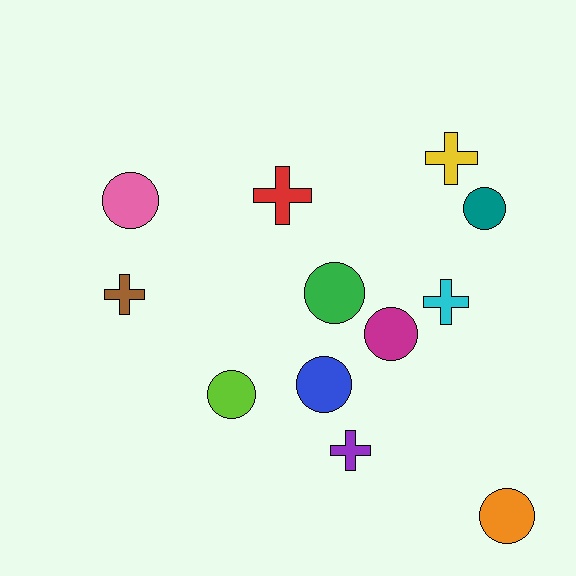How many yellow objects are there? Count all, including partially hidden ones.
There is 1 yellow object.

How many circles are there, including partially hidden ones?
There are 7 circles.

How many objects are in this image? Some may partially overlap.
There are 12 objects.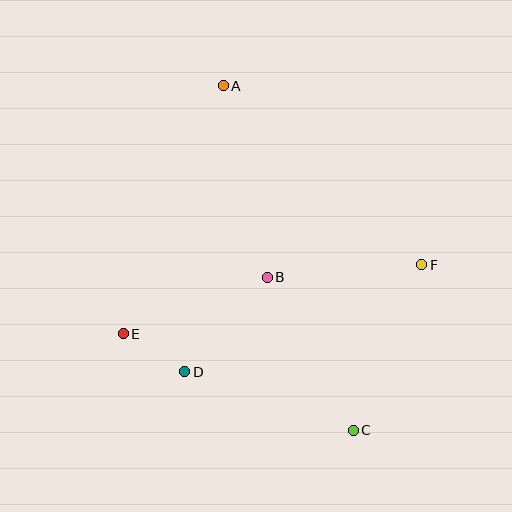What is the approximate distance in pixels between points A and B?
The distance between A and B is approximately 196 pixels.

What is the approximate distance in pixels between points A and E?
The distance between A and E is approximately 267 pixels.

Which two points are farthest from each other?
Points A and C are farthest from each other.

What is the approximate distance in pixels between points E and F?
The distance between E and F is approximately 306 pixels.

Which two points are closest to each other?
Points D and E are closest to each other.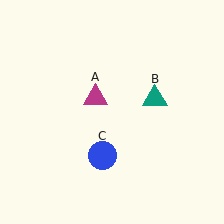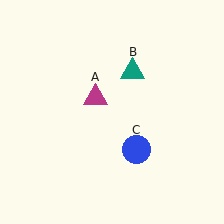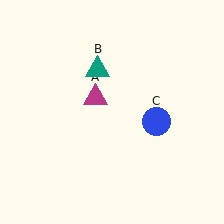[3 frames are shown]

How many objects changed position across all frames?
2 objects changed position: teal triangle (object B), blue circle (object C).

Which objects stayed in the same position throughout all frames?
Magenta triangle (object A) remained stationary.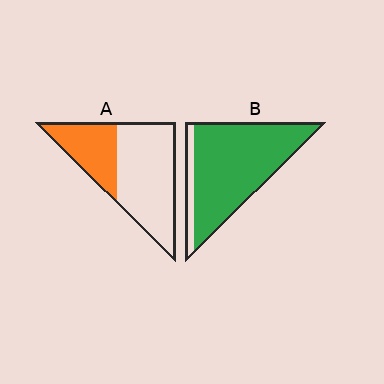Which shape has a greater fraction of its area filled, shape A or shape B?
Shape B.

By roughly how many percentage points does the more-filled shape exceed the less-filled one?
By roughly 55 percentage points (B over A).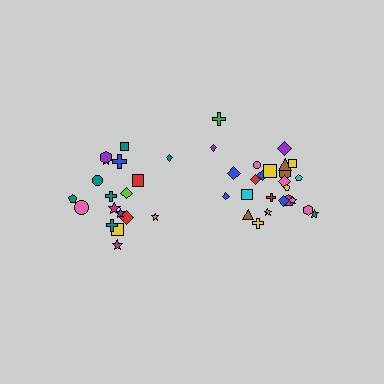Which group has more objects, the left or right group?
The right group.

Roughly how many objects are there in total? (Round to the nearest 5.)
Roughly 45 objects in total.